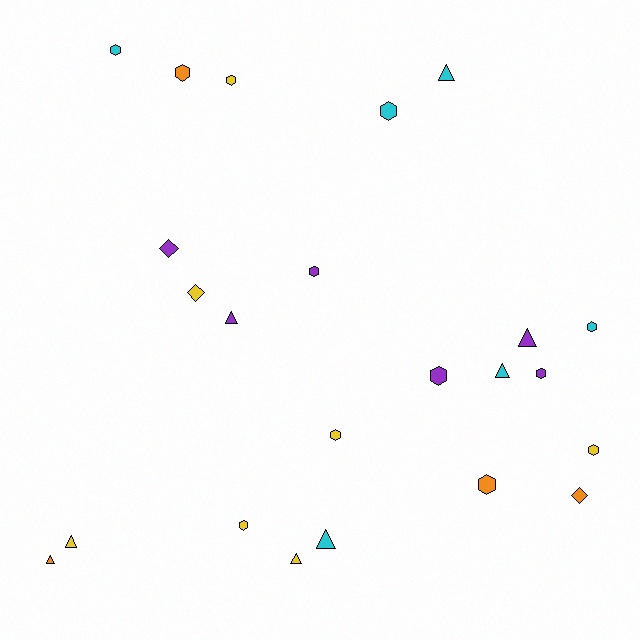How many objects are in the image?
There are 23 objects.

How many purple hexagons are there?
There are 3 purple hexagons.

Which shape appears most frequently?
Hexagon, with 12 objects.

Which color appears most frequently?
Yellow, with 7 objects.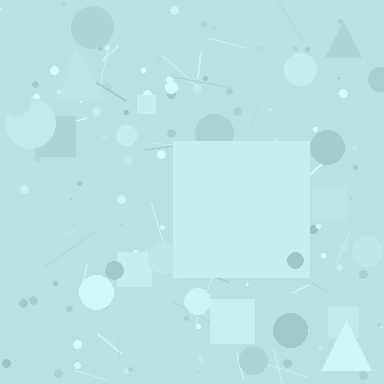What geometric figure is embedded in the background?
A square is embedded in the background.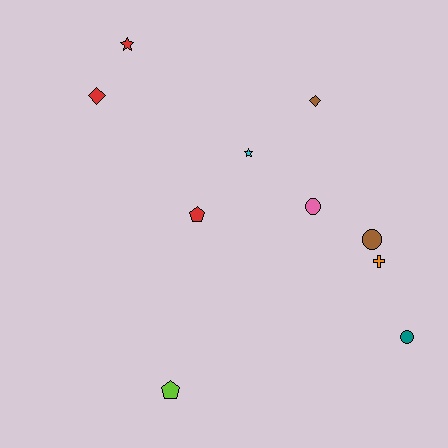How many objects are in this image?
There are 10 objects.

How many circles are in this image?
There are 3 circles.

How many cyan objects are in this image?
There is 1 cyan object.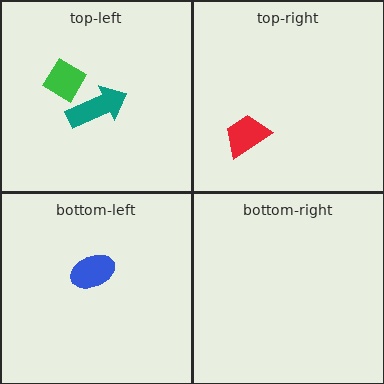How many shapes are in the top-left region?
2.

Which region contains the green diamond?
The top-left region.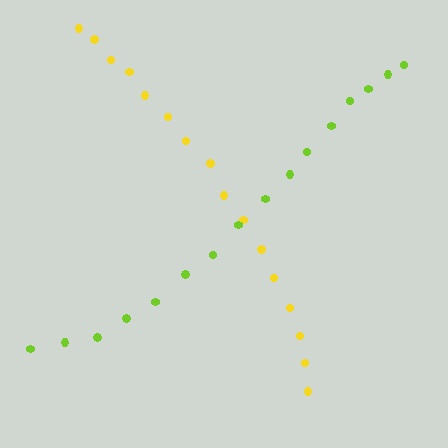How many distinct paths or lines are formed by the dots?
There are 2 distinct paths.